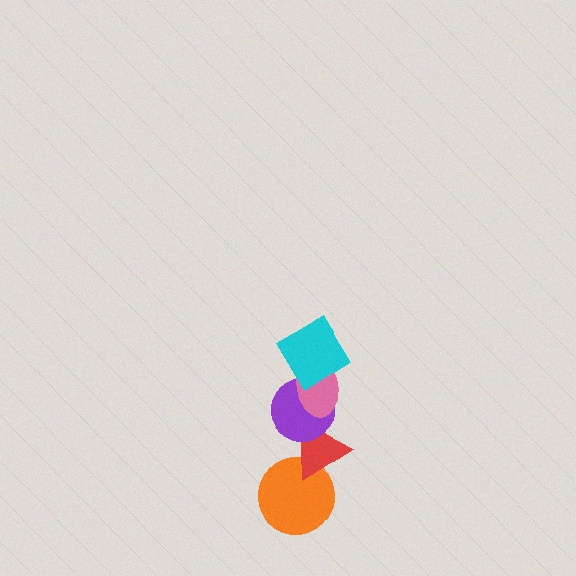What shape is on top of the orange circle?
The red triangle is on top of the orange circle.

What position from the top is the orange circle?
The orange circle is 5th from the top.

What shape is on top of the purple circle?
The pink ellipse is on top of the purple circle.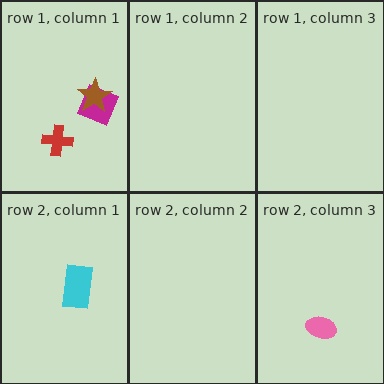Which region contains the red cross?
The row 1, column 1 region.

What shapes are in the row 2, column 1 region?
The cyan rectangle.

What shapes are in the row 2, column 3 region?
The pink ellipse.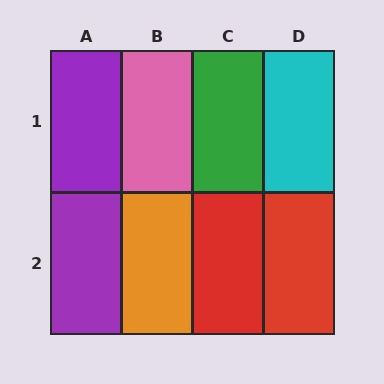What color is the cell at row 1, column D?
Cyan.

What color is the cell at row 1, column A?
Purple.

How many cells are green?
1 cell is green.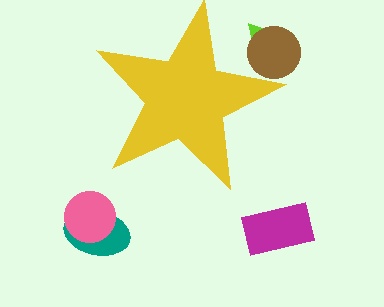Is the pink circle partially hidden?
No, the pink circle is fully visible.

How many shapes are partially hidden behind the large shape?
2 shapes are partially hidden.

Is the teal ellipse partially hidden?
No, the teal ellipse is fully visible.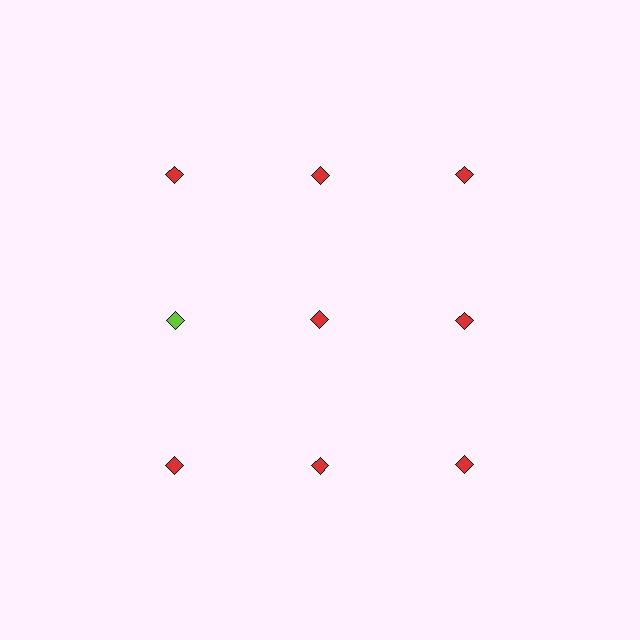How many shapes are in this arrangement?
There are 9 shapes arranged in a grid pattern.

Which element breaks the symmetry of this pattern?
The lime diamond in the second row, leftmost column breaks the symmetry. All other shapes are red diamonds.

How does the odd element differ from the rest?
It has a different color: lime instead of red.